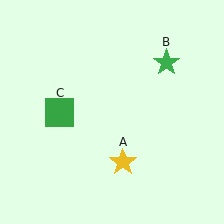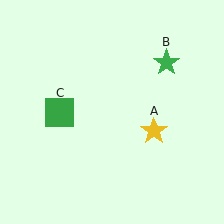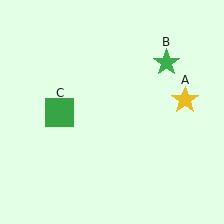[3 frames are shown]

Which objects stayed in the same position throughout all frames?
Green star (object B) and green square (object C) remained stationary.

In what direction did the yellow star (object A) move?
The yellow star (object A) moved up and to the right.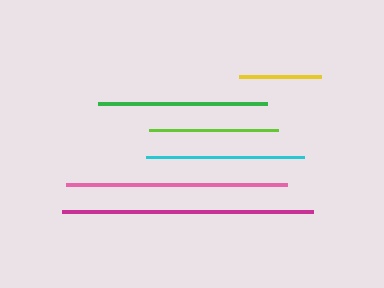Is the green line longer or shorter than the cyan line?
The green line is longer than the cyan line.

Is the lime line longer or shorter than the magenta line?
The magenta line is longer than the lime line.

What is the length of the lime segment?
The lime segment is approximately 128 pixels long.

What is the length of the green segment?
The green segment is approximately 169 pixels long.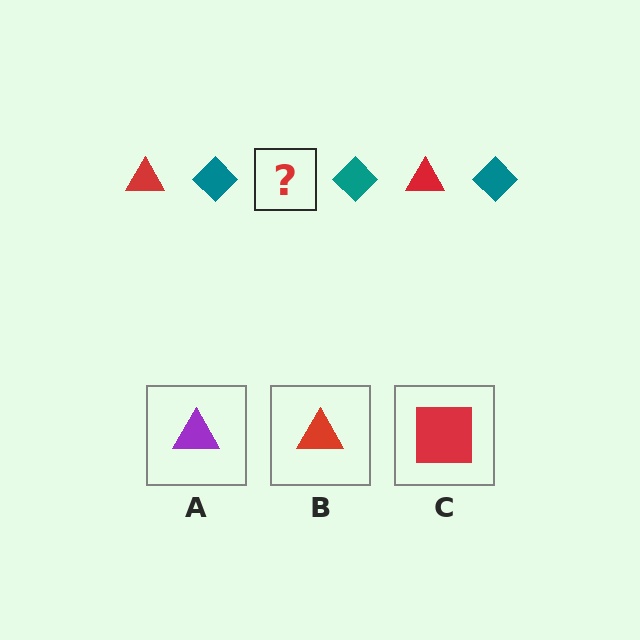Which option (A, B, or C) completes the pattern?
B.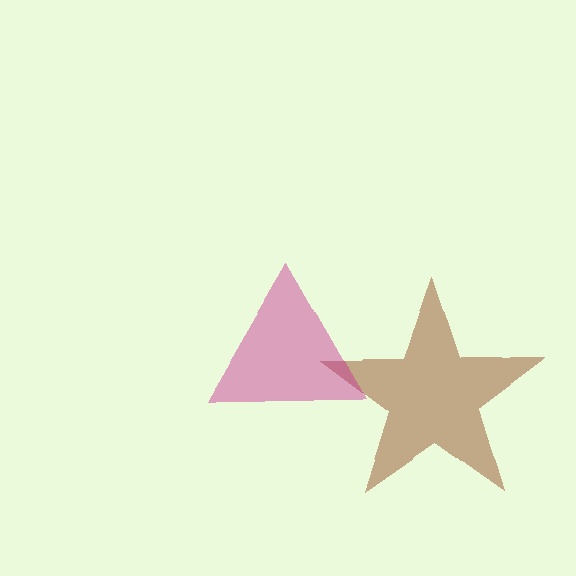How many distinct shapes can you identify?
There are 2 distinct shapes: a brown star, a magenta triangle.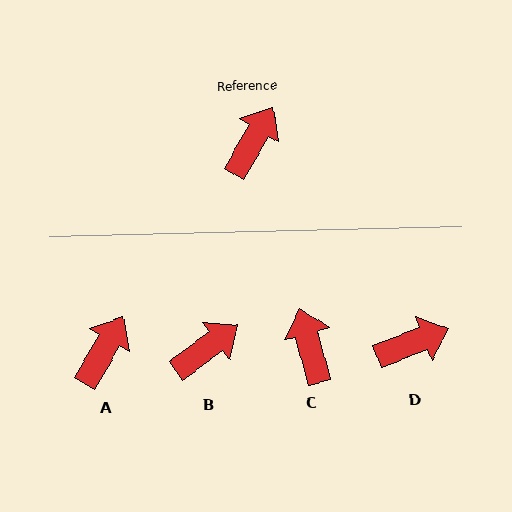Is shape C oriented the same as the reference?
No, it is off by about 45 degrees.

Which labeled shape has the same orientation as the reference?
A.